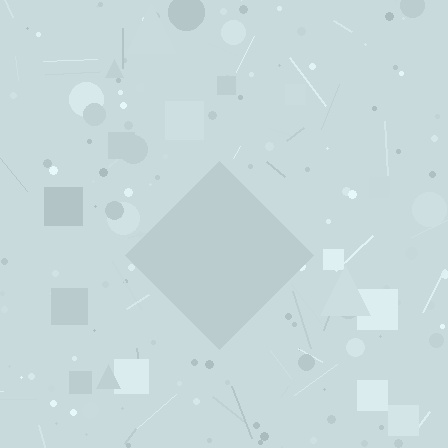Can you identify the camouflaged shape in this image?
The camouflaged shape is a diamond.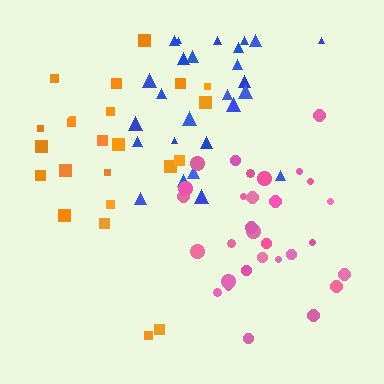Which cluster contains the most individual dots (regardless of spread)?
Pink (30).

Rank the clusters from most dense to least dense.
pink, blue, orange.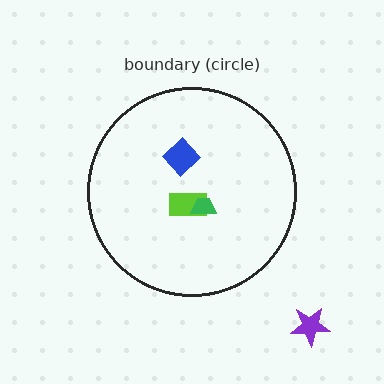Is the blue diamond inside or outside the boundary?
Inside.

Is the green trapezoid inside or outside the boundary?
Inside.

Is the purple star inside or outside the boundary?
Outside.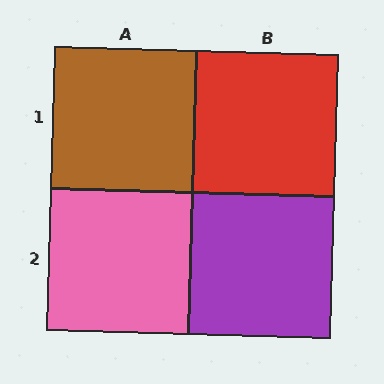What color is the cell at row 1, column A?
Brown.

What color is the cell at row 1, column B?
Red.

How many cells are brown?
1 cell is brown.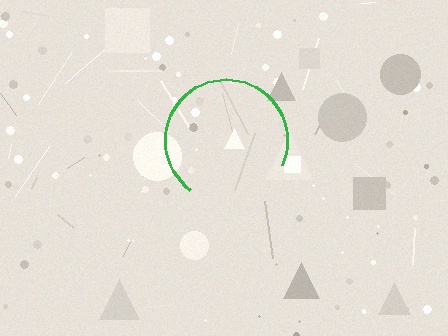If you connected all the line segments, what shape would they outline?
They would outline a circle.